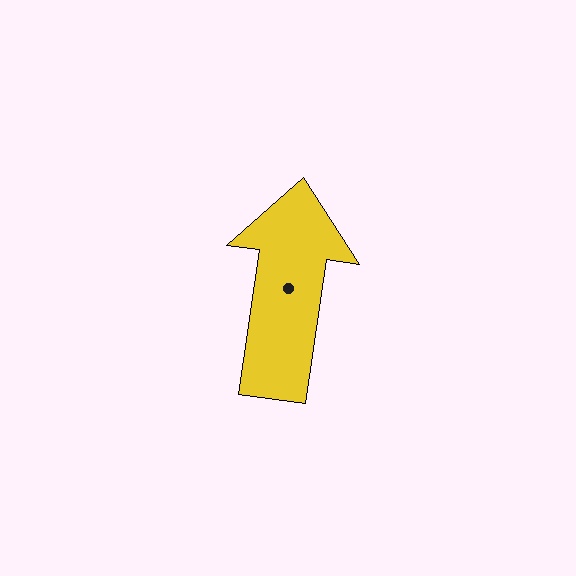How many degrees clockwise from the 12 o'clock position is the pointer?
Approximately 8 degrees.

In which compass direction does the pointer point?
North.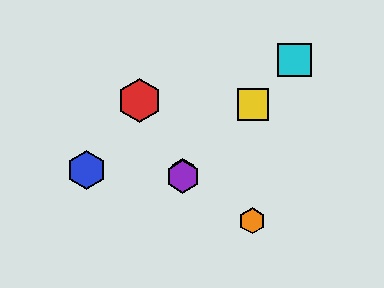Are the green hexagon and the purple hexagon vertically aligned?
Yes, both are at x≈183.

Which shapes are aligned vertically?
The green hexagon, the purple hexagon are aligned vertically.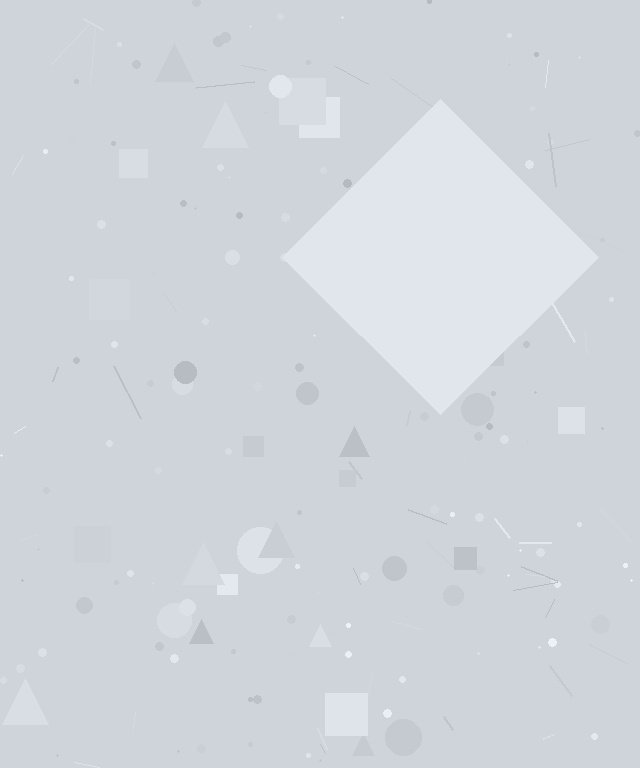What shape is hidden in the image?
A diamond is hidden in the image.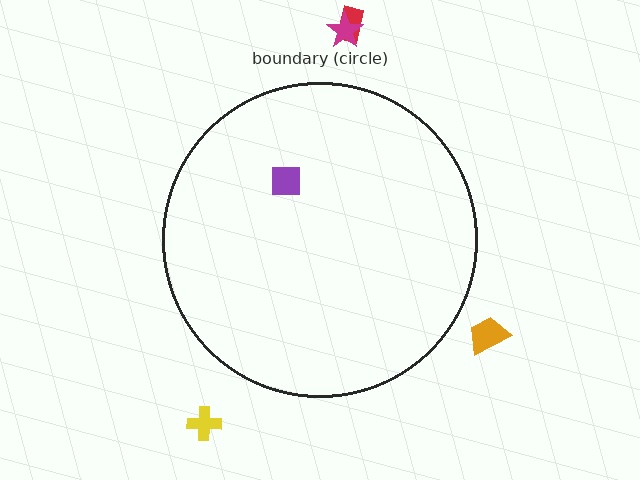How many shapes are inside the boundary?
1 inside, 4 outside.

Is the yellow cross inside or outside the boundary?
Outside.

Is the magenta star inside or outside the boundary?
Outside.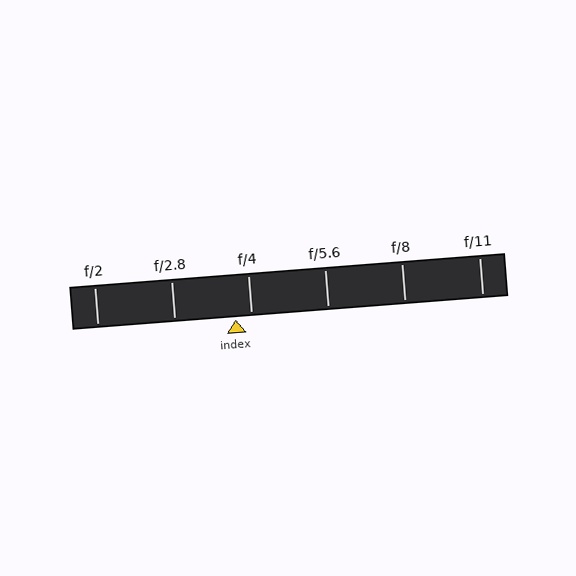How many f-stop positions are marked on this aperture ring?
There are 6 f-stop positions marked.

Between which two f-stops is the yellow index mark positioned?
The index mark is between f/2.8 and f/4.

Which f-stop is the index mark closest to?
The index mark is closest to f/4.